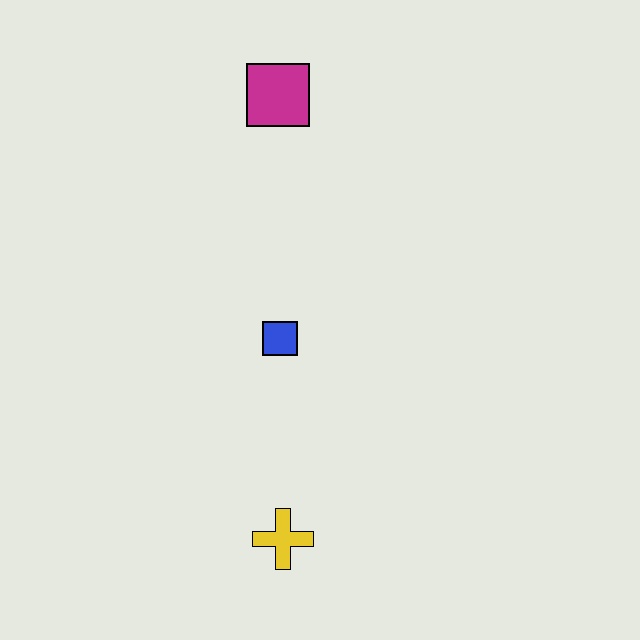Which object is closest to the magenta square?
The blue square is closest to the magenta square.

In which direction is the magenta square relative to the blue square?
The magenta square is above the blue square.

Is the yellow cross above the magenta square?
No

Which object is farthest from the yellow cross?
The magenta square is farthest from the yellow cross.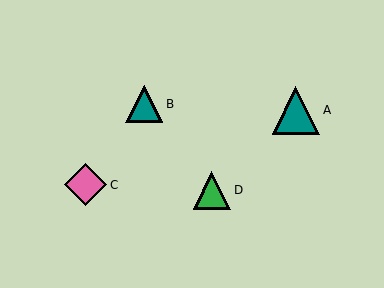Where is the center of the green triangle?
The center of the green triangle is at (212, 190).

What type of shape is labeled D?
Shape D is a green triangle.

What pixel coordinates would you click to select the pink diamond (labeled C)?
Click at (86, 185) to select the pink diamond C.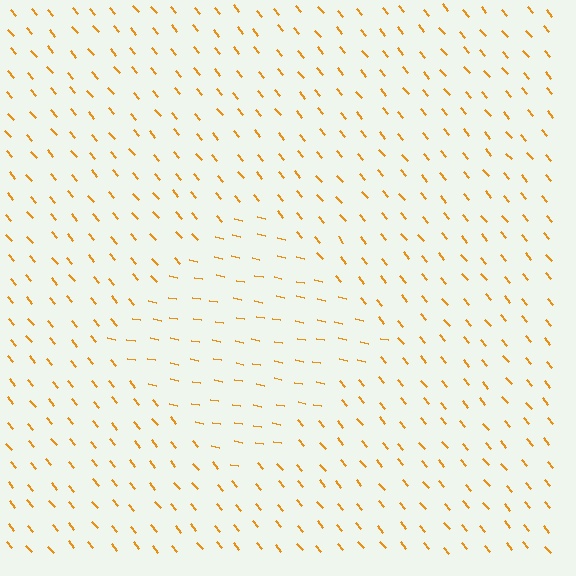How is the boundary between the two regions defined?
The boundary is defined purely by a change in line orientation (approximately 39 degrees difference). All lines are the same color and thickness.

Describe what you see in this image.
The image is filled with small orange line segments. A diamond region in the image has lines oriented differently from the surrounding lines, creating a visible texture boundary.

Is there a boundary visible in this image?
Yes, there is a texture boundary formed by a change in line orientation.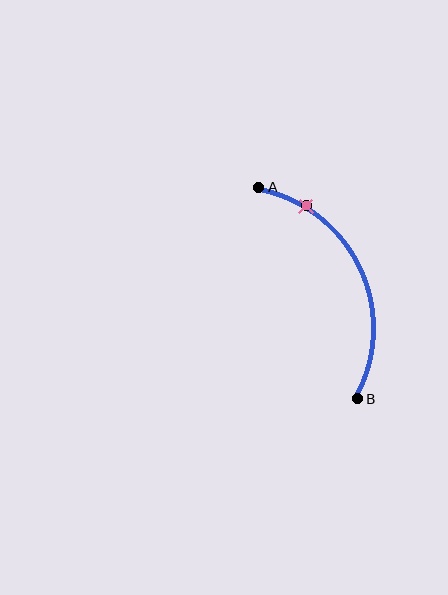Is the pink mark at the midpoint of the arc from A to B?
No. The pink mark lies on the arc but is closer to endpoint A. The arc midpoint would be at the point on the curve equidistant along the arc from both A and B.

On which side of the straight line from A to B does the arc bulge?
The arc bulges to the right of the straight line connecting A and B.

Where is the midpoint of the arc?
The arc midpoint is the point on the curve farthest from the straight line joining A and B. It sits to the right of that line.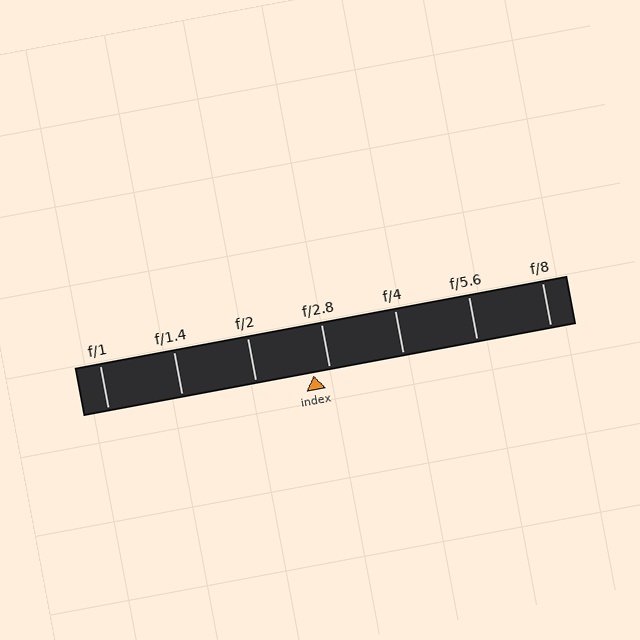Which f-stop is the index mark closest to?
The index mark is closest to f/2.8.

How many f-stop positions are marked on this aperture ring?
There are 7 f-stop positions marked.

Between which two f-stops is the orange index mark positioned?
The index mark is between f/2 and f/2.8.